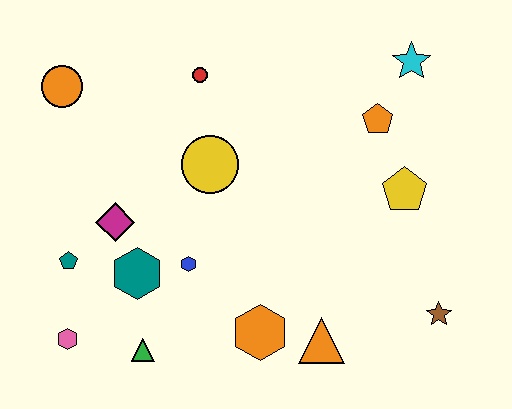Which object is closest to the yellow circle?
The red circle is closest to the yellow circle.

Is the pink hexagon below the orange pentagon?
Yes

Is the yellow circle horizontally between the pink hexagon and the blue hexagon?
No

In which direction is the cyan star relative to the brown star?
The cyan star is above the brown star.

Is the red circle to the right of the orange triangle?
No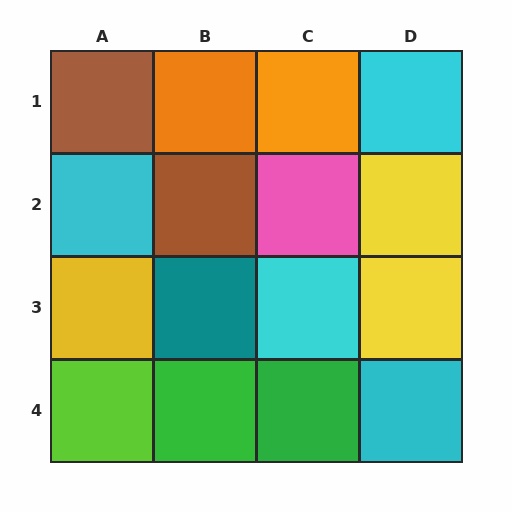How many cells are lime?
1 cell is lime.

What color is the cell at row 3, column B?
Teal.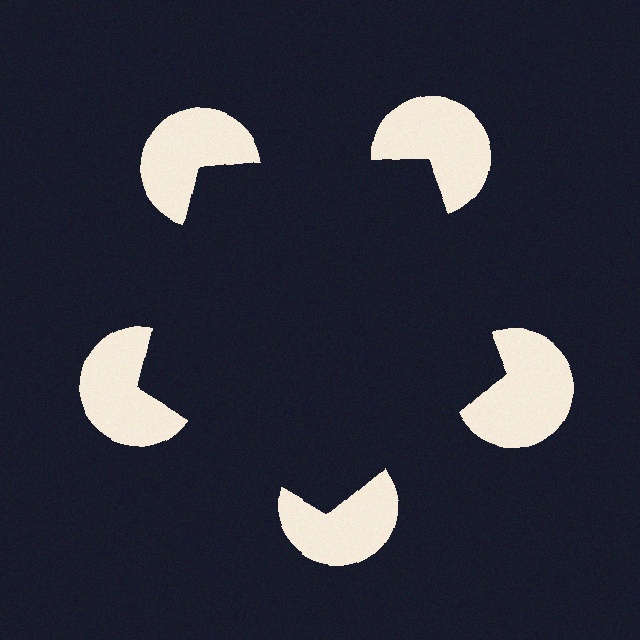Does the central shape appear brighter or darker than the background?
It typically appears slightly darker than the background, even though no actual brightness change is drawn.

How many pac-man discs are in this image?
There are 5 — one at each vertex of the illusory pentagon.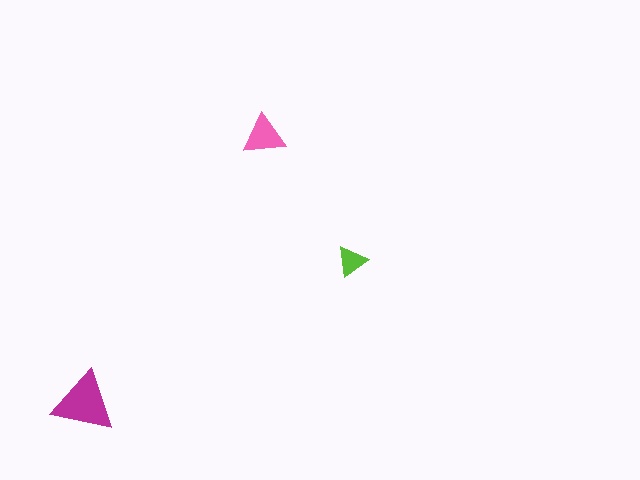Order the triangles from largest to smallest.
the magenta one, the pink one, the lime one.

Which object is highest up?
The pink triangle is topmost.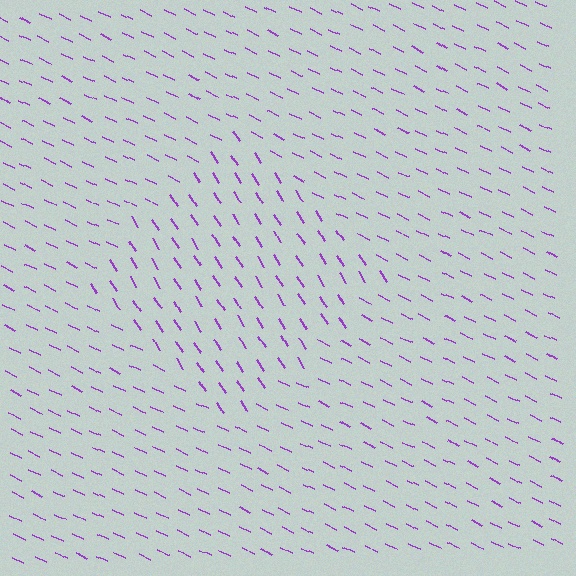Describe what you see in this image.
The image is filled with small purple line segments. A diamond region in the image has lines oriented differently from the surrounding lines, creating a visible texture boundary.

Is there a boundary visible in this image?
Yes, there is a texture boundary formed by a change in line orientation.